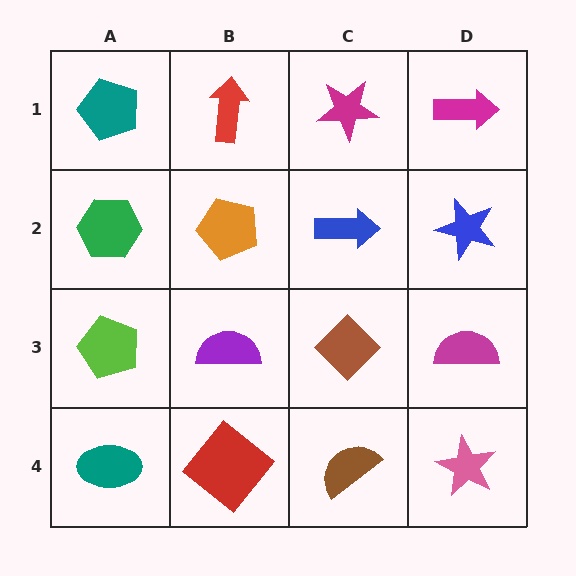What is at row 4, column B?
A red diamond.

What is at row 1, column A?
A teal pentagon.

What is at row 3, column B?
A purple semicircle.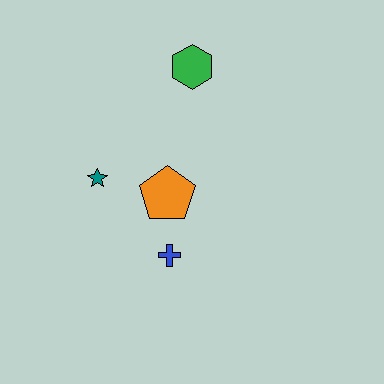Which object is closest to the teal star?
The orange pentagon is closest to the teal star.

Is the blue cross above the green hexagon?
No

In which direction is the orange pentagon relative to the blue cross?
The orange pentagon is above the blue cross.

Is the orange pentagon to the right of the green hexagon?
No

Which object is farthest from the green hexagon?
The blue cross is farthest from the green hexagon.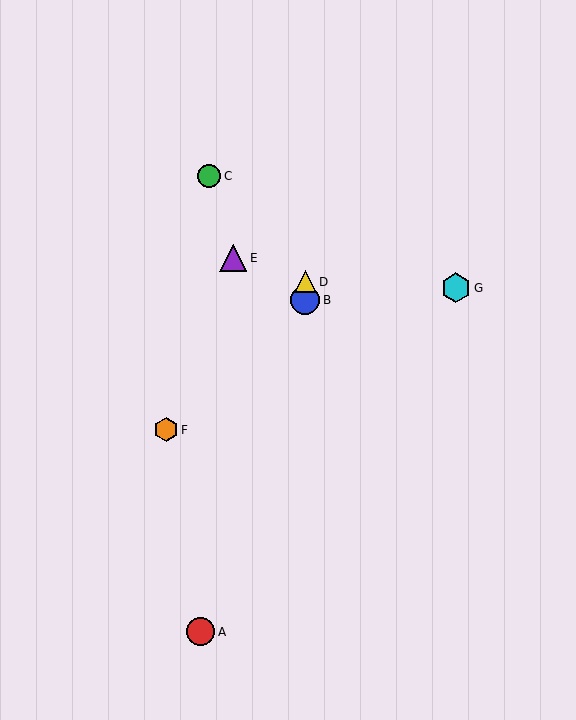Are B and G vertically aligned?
No, B is at x≈305 and G is at x≈456.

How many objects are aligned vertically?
2 objects (B, D) are aligned vertically.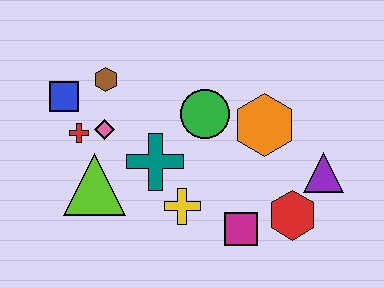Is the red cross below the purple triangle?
No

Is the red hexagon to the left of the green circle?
No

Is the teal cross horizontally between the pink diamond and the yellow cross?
Yes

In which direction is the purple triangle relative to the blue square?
The purple triangle is to the right of the blue square.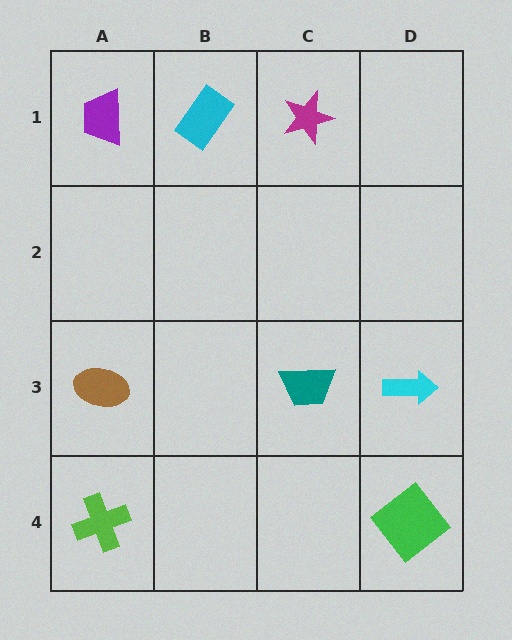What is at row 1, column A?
A purple trapezoid.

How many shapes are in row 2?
0 shapes.